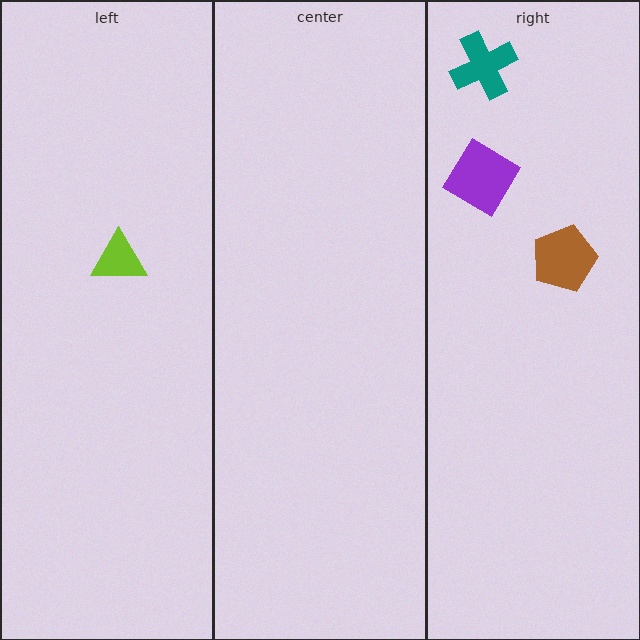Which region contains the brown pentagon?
The right region.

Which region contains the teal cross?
The right region.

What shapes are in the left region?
The lime triangle.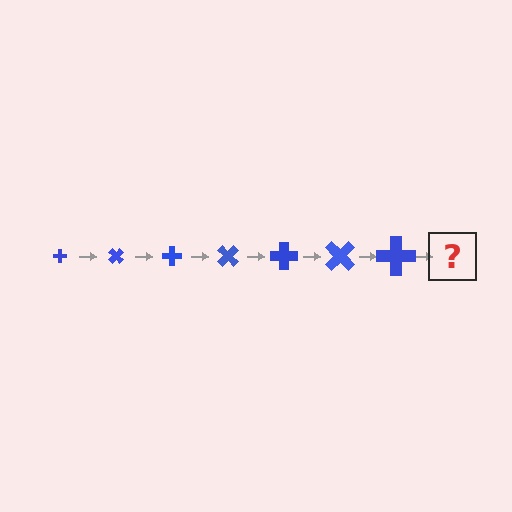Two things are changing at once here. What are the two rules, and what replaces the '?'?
The two rules are that the cross grows larger each step and it rotates 45 degrees each step. The '?' should be a cross, larger than the previous one and rotated 315 degrees from the start.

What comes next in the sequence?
The next element should be a cross, larger than the previous one and rotated 315 degrees from the start.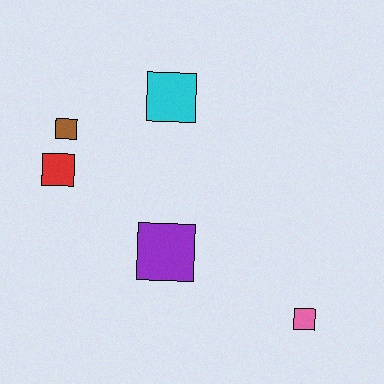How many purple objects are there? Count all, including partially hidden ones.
There is 1 purple object.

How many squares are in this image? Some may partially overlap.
There are 5 squares.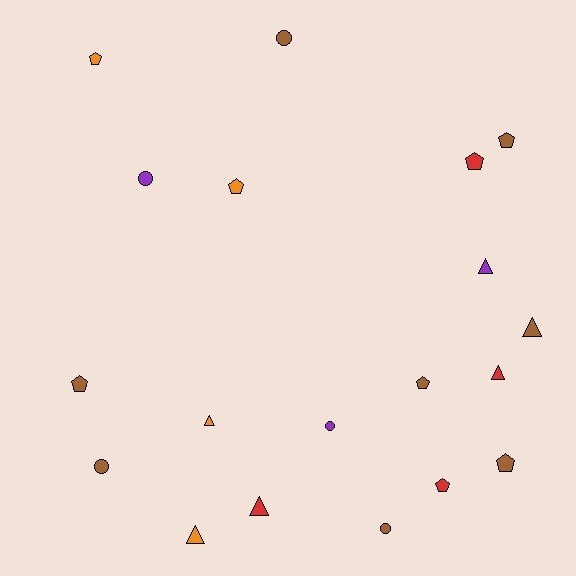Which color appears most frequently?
Brown, with 8 objects.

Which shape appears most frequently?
Pentagon, with 8 objects.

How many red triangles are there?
There are 2 red triangles.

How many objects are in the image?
There are 19 objects.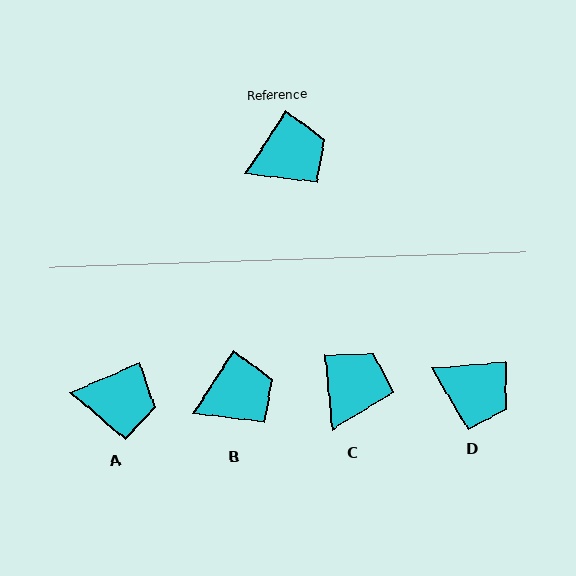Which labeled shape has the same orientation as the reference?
B.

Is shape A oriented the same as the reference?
No, it is off by about 34 degrees.